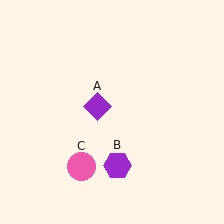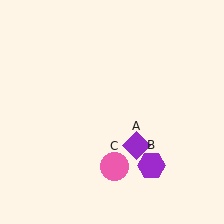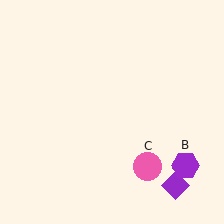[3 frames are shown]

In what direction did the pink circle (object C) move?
The pink circle (object C) moved right.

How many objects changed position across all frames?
3 objects changed position: purple diamond (object A), purple hexagon (object B), pink circle (object C).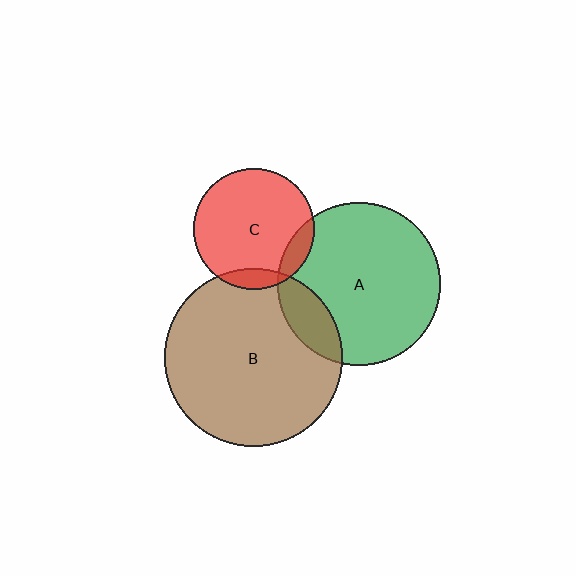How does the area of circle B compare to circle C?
Approximately 2.2 times.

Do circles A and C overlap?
Yes.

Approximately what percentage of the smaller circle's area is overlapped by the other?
Approximately 10%.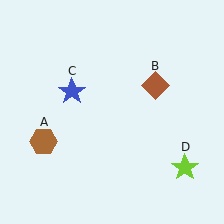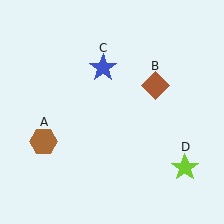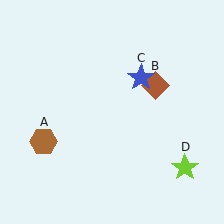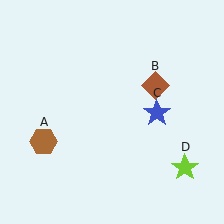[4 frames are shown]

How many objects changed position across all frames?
1 object changed position: blue star (object C).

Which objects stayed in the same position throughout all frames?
Brown hexagon (object A) and brown diamond (object B) and lime star (object D) remained stationary.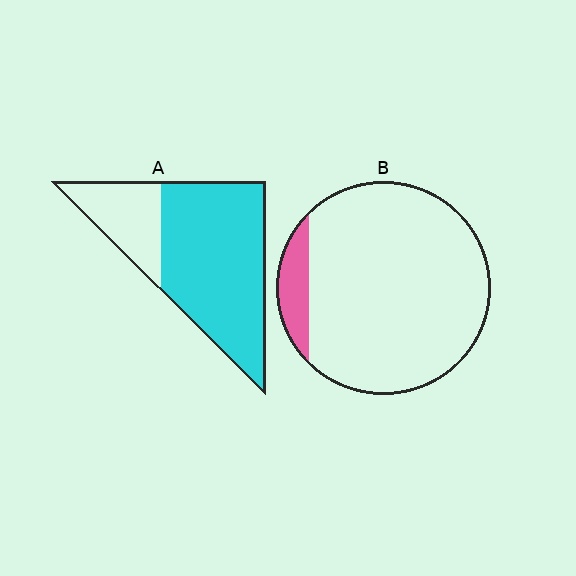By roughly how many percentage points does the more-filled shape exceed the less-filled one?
By roughly 65 percentage points (A over B).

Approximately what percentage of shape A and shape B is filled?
A is approximately 75% and B is approximately 10%.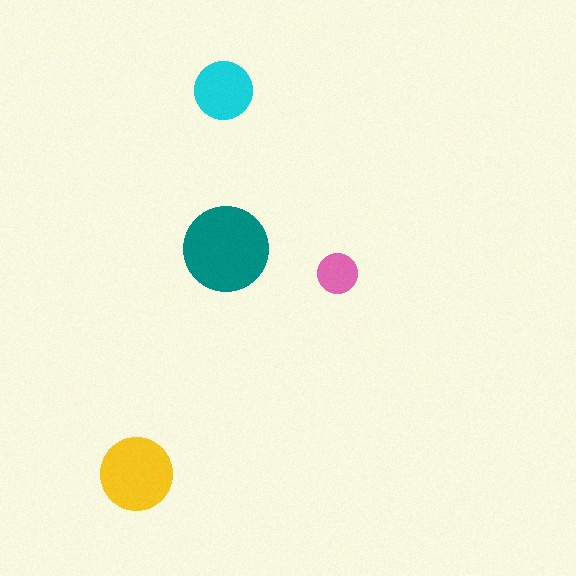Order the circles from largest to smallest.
the teal one, the yellow one, the cyan one, the pink one.